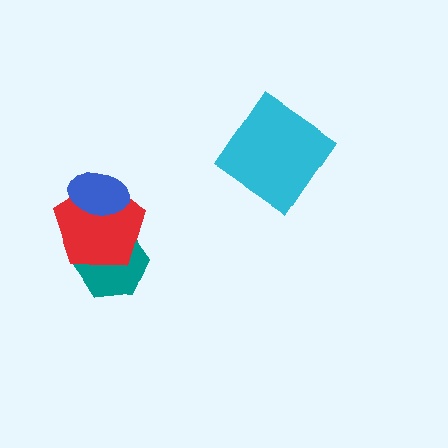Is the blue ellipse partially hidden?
No, no other shape covers it.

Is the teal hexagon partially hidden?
Yes, it is partially covered by another shape.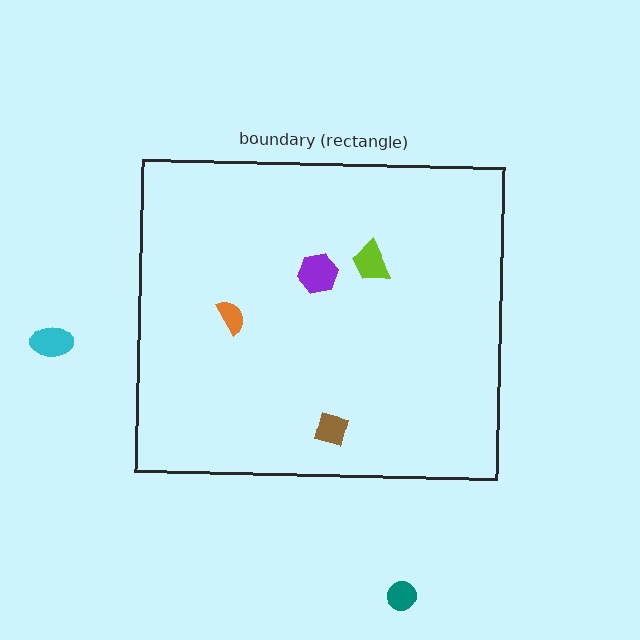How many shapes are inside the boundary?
4 inside, 2 outside.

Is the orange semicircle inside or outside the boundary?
Inside.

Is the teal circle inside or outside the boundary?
Outside.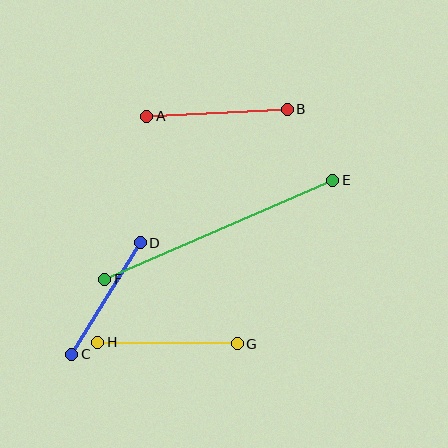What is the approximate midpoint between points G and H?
The midpoint is at approximately (168, 343) pixels.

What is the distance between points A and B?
The distance is approximately 141 pixels.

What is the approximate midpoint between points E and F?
The midpoint is at approximately (219, 230) pixels.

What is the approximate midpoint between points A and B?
The midpoint is at approximately (217, 113) pixels.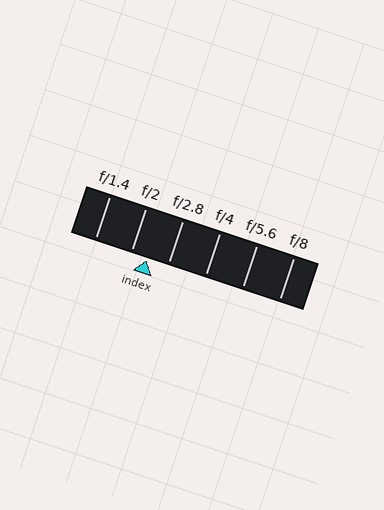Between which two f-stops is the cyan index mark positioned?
The index mark is between f/2 and f/2.8.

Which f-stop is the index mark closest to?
The index mark is closest to f/2.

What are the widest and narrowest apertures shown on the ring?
The widest aperture shown is f/1.4 and the narrowest is f/8.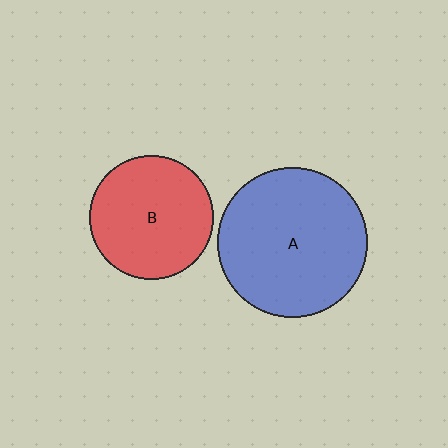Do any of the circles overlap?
No, none of the circles overlap.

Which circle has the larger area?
Circle A (blue).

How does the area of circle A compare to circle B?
Approximately 1.5 times.